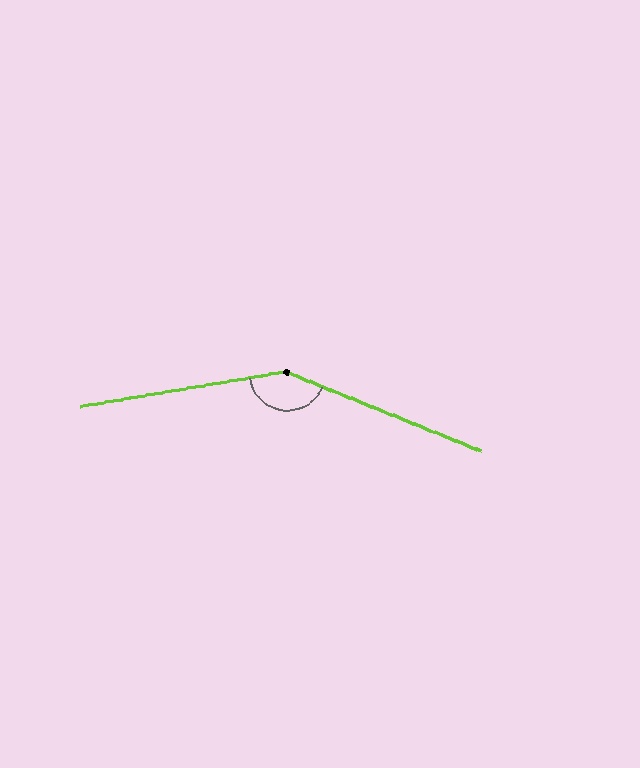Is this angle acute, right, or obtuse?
It is obtuse.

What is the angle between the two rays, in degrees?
Approximately 148 degrees.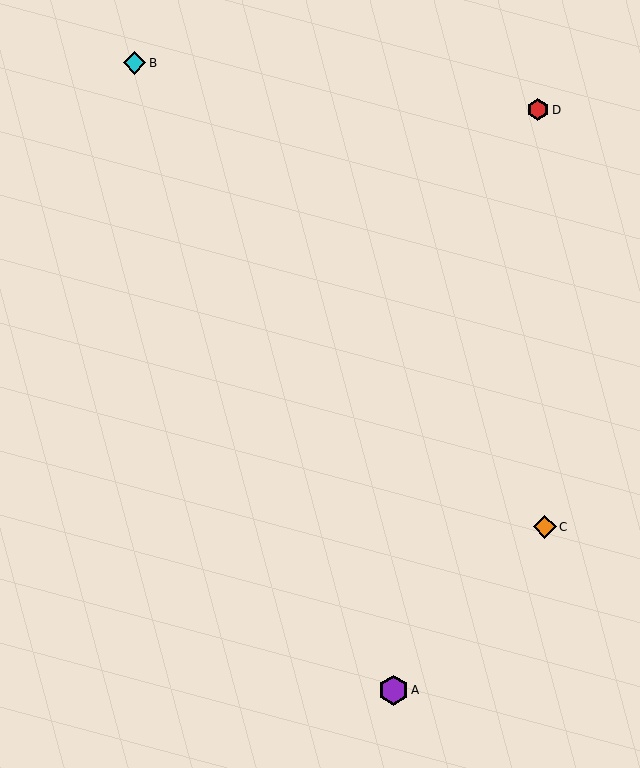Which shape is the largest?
The purple hexagon (labeled A) is the largest.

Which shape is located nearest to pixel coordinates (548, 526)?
The orange diamond (labeled C) at (545, 527) is nearest to that location.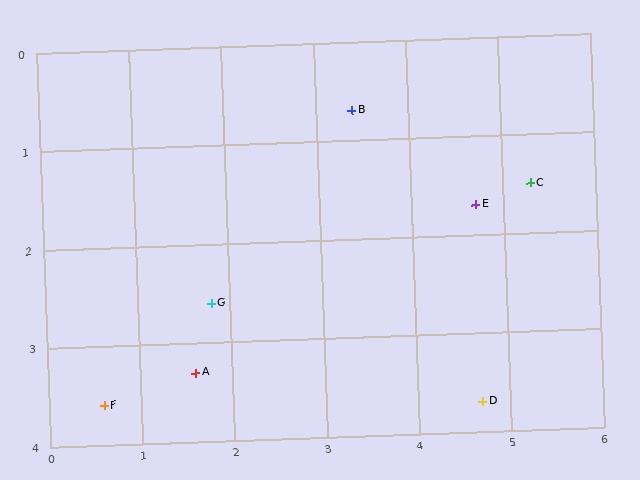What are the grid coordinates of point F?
Point F is at approximately (0.6, 3.6).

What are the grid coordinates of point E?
Point E is at approximately (4.7, 1.7).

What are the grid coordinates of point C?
Point C is at approximately (5.3, 1.5).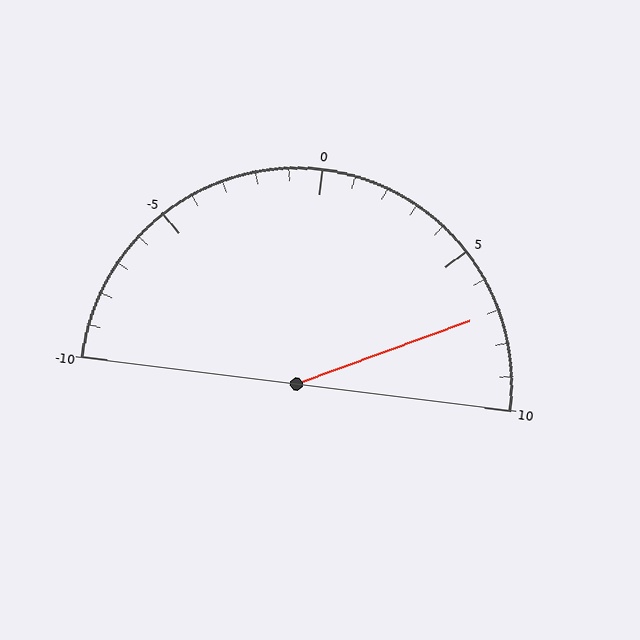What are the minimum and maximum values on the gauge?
The gauge ranges from -10 to 10.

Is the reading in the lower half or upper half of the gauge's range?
The reading is in the upper half of the range (-10 to 10).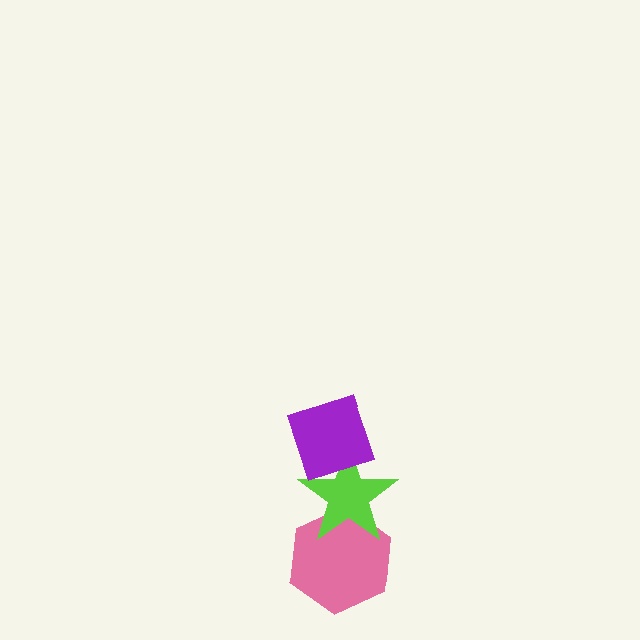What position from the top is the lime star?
The lime star is 2nd from the top.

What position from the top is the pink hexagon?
The pink hexagon is 3rd from the top.